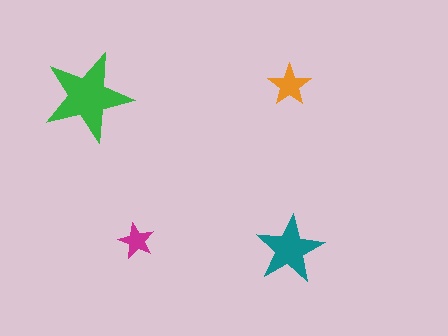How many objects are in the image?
There are 4 objects in the image.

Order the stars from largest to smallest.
the green one, the teal one, the orange one, the magenta one.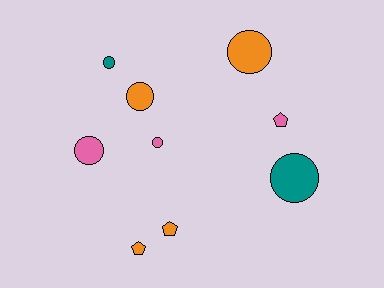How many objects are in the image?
There are 9 objects.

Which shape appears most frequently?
Circle, with 6 objects.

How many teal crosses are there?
There are no teal crosses.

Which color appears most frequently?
Orange, with 4 objects.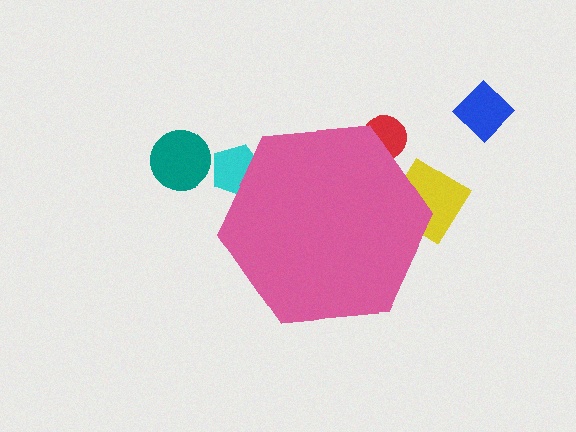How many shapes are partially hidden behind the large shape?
3 shapes are partially hidden.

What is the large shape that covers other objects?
A pink hexagon.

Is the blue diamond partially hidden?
No, the blue diamond is fully visible.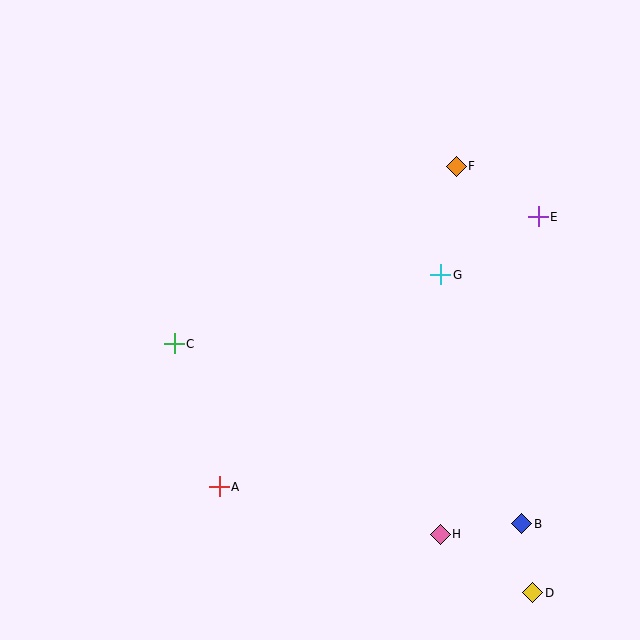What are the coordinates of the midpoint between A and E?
The midpoint between A and E is at (379, 352).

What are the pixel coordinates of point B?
Point B is at (522, 524).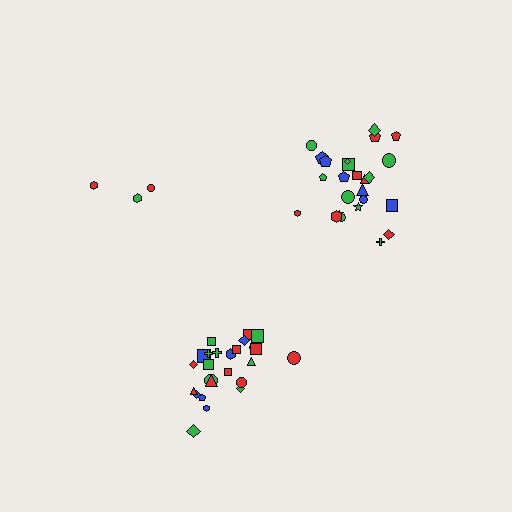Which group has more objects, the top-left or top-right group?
The top-right group.